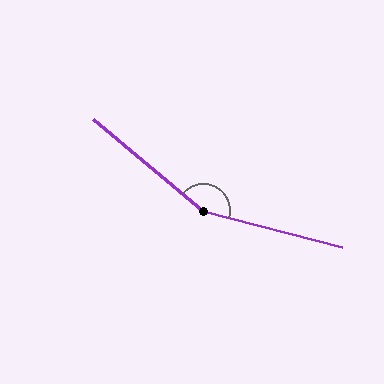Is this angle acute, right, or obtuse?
It is obtuse.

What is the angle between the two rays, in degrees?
Approximately 155 degrees.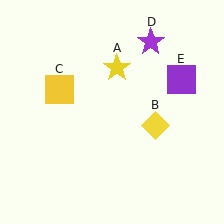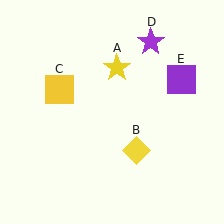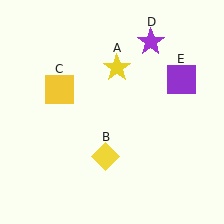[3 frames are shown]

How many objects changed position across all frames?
1 object changed position: yellow diamond (object B).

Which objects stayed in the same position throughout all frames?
Yellow star (object A) and yellow square (object C) and purple star (object D) and purple square (object E) remained stationary.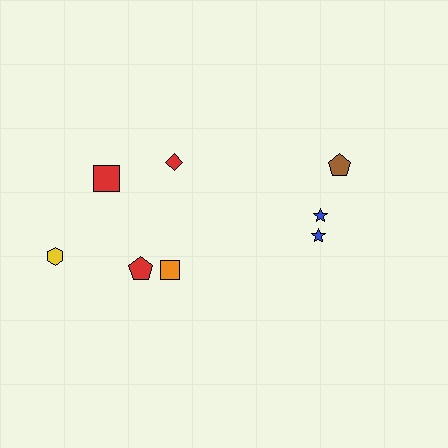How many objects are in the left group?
There are 5 objects.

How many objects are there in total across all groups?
There are 8 objects.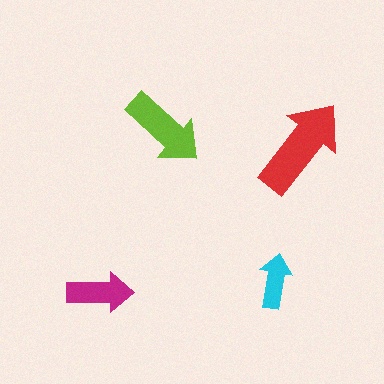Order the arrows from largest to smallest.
the red one, the lime one, the magenta one, the cyan one.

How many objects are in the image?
There are 4 objects in the image.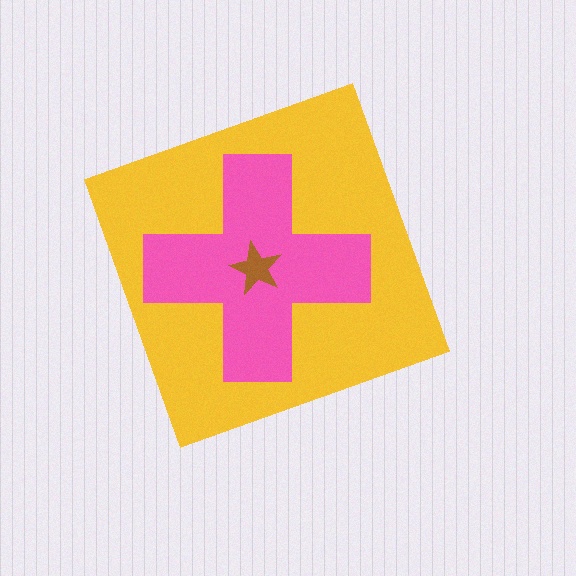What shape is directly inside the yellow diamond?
The pink cross.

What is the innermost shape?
The brown star.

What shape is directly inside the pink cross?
The brown star.